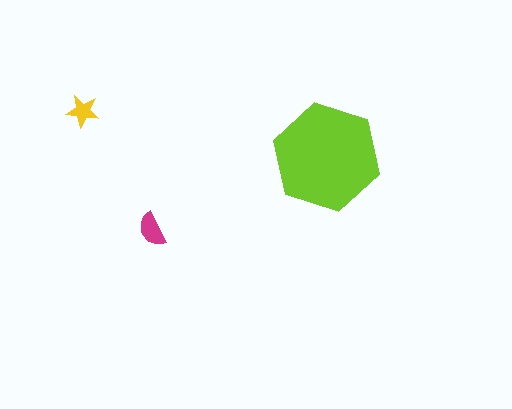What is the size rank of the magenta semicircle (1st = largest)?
2nd.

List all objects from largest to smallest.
The lime hexagon, the magenta semicircle, the yellow star.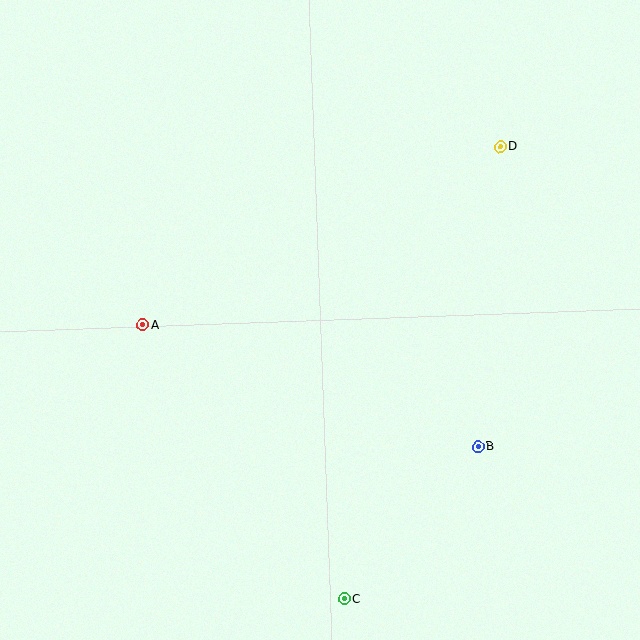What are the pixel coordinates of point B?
Point B is at (478, 446).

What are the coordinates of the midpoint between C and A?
The midpoint between C and A is at (244, 462).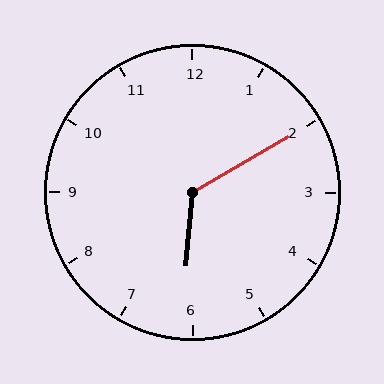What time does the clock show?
6:10.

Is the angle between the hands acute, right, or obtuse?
It is obtuse.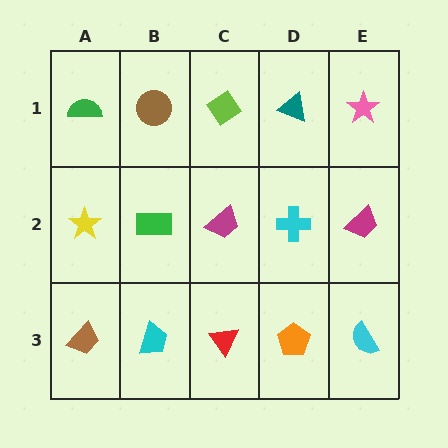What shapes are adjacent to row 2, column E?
A pink star (row 1, column E), a cyan semicircle (row 3, column E), a cyan cross (row 2, column D).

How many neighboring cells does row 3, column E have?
2.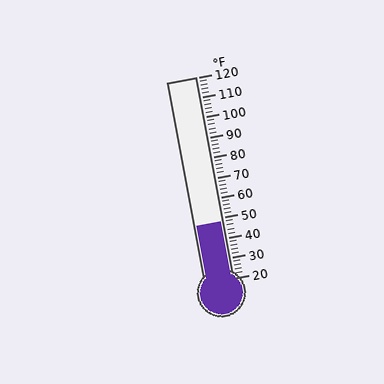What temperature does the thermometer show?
The thermometer shows approximately 48°F.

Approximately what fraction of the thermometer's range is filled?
The thermometer is filled to approximately 30% of its range.